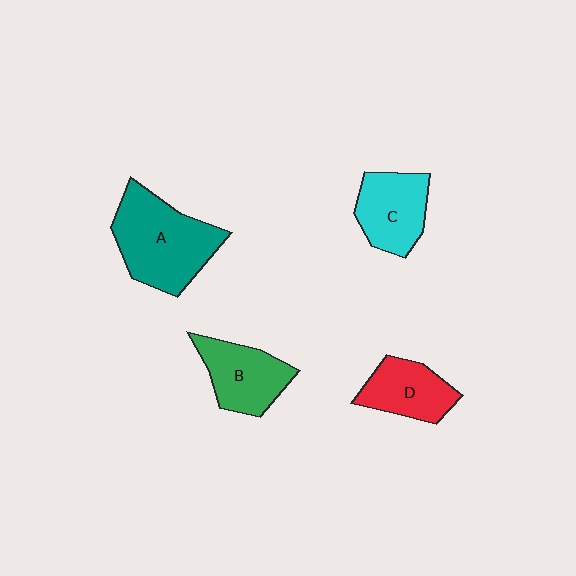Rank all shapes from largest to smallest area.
From largest to smallest: A (teal), C (cyan), B (green), D (red).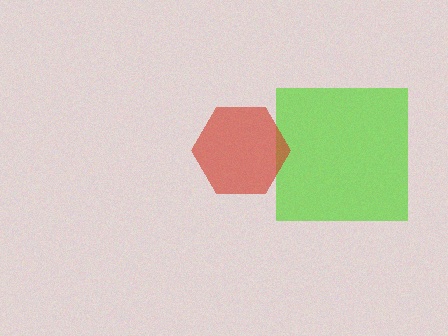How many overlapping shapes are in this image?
There are 2 overlapping shapes in the image.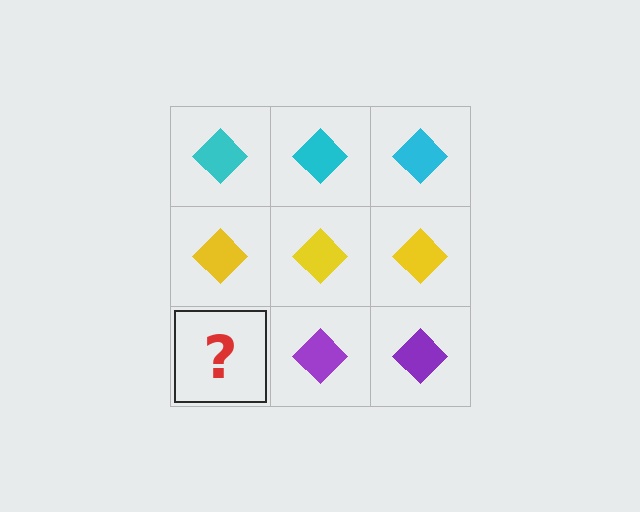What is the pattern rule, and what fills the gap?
The rule is that each row has a consistent color. The gap should be filled with a purple diamond.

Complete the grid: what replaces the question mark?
The question mark should be replaced with a purple diamond.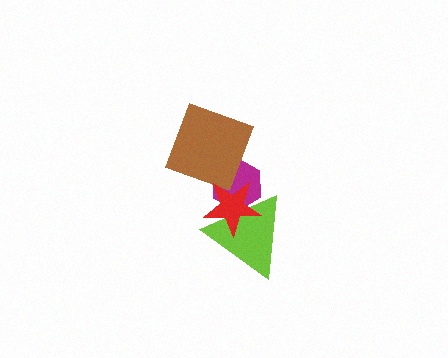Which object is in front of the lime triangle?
The red star is in front of the lime triangle.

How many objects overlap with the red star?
3 objects overlap with the red star.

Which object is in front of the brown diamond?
The red star is in front of the brown diamond.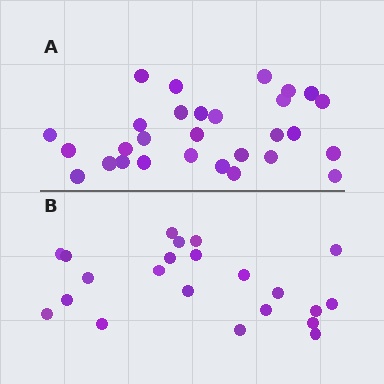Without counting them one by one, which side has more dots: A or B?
Region A (the top region) has more dots.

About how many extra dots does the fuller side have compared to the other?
Region A has roughly 8 or so more dots than region B.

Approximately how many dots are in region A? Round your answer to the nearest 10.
About 30 dots. (The exact count is 29, which rounds to 30.)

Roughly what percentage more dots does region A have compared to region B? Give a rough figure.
About 30% more.